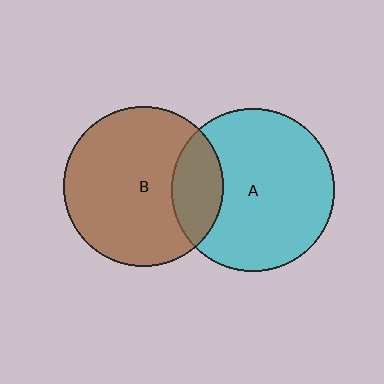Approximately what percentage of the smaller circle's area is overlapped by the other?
Approximately 20%.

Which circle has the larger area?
Circle A (cyan).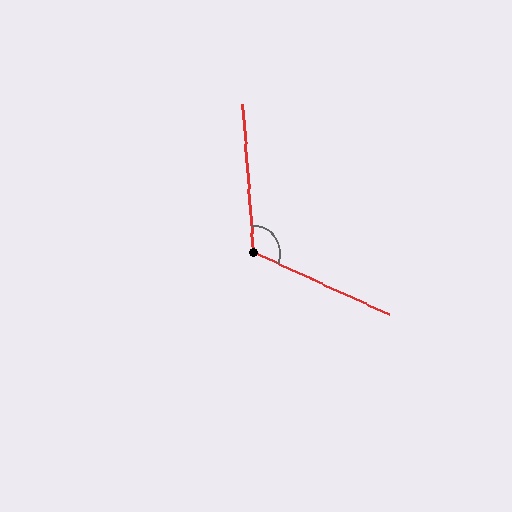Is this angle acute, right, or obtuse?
It is obtuse.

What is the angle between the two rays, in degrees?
Approximately 118 degrees.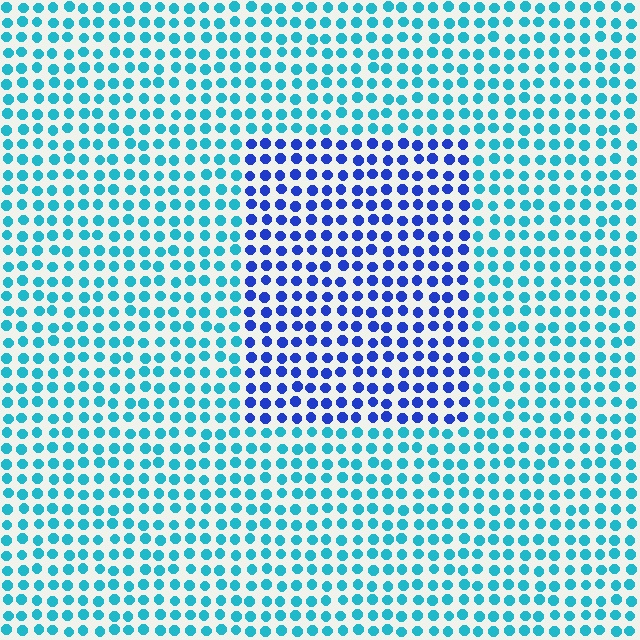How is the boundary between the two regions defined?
The boundary is defined purely by a slight shift in hue (about 45 degrees). Spacing, size, and orientation are identical on both sides.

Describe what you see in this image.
The image is filled with small cyan elements in a uniform arrangement. A rectangle-shaped region is visible where the elements are tinted to a slightly different hue, forming a subtle color boundary.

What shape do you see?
I see a rectangle.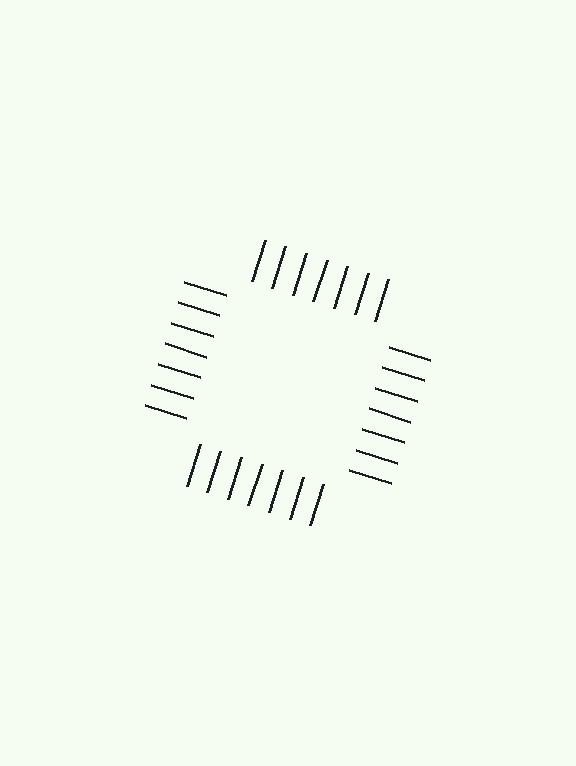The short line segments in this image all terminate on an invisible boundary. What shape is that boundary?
An illusory square — the line segments terminate on its edges but no continuous stroke is drawn.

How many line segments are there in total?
28 — 7 along each of the 4 edges.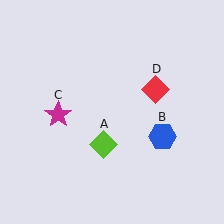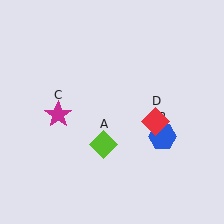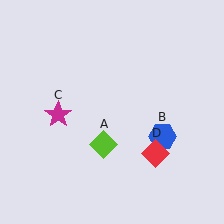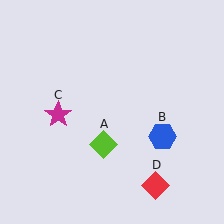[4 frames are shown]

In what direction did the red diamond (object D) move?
The red diamond (object D) moved down.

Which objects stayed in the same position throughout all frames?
Lime diamond (object A) and blue hexagon (object B) and magenta star (object C) remained stationary.